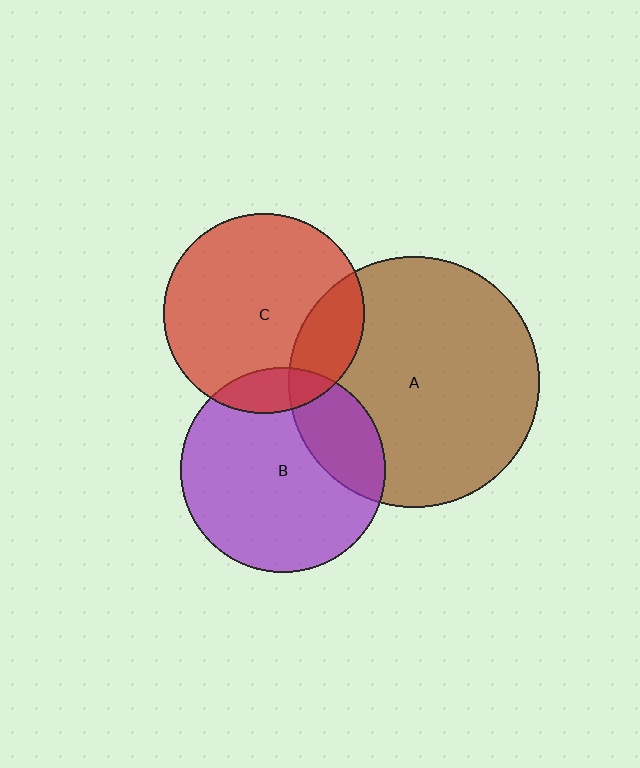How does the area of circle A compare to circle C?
Approximately 1.6 times.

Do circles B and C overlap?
Yes.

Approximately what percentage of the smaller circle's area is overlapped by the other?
Approximately 15%.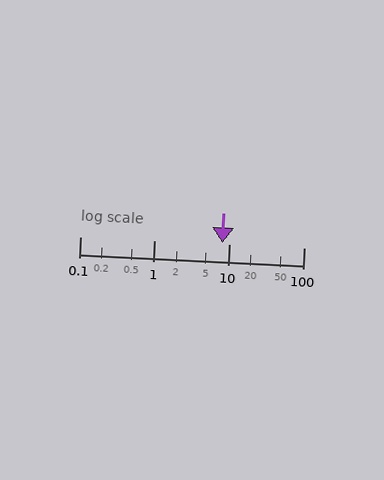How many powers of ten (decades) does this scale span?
The scale spans 3 decades, from 0.1 to 100.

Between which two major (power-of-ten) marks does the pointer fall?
The pointer is between 1 and 10.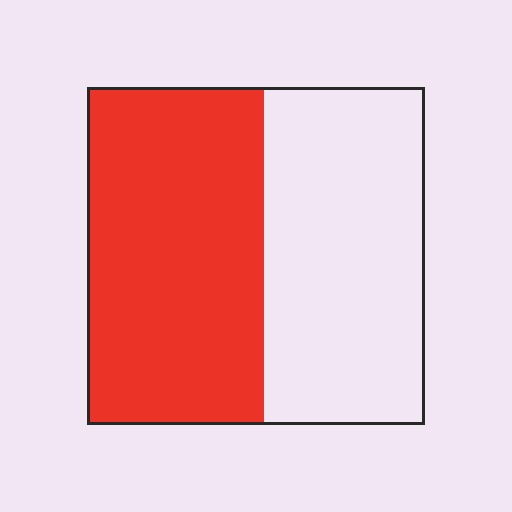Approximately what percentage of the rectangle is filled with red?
Approximately 50%.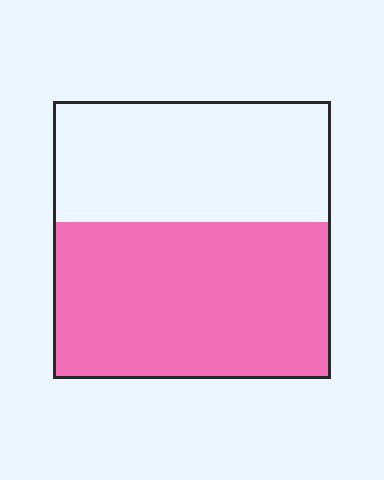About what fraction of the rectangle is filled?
About three fifths (3/5).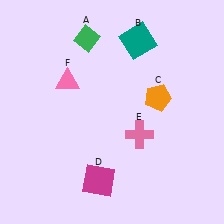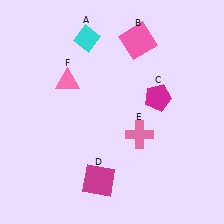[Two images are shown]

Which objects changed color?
A changed from green to cyan. B changed from teal to pink. C changed from orange to magenta.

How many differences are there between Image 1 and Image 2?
There are 3 differences between the two images.